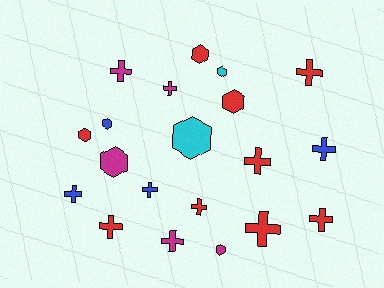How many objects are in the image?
There are 20 objects.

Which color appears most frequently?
Red, with 9 objects.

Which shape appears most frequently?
Cross, with 12 objects.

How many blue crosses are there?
There are 3 blue crosses.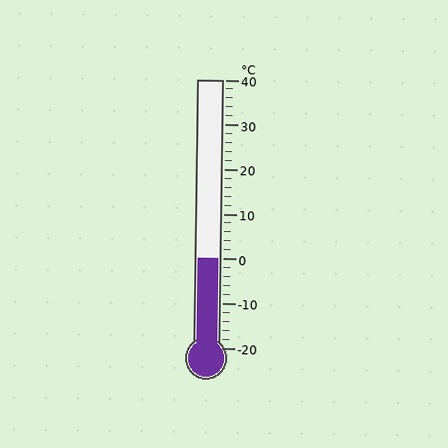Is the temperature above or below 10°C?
The temperature is below 10°C.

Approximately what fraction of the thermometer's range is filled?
The thermometer is filled to approximately 35% of its range.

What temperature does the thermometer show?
The thermometer shows approximately 0°C.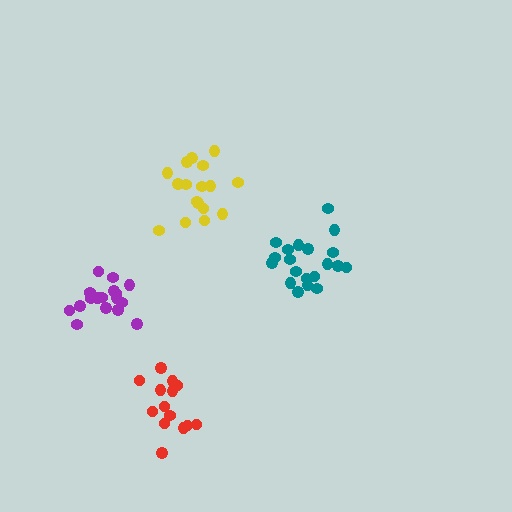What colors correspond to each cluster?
The clusters are colored: red, teal, purple, yellow.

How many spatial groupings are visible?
There are 4 spatial groupings.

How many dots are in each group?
Group 1: 14 dots, Group 2: 20 dots, Group 3: 17 dots, Group 4: 17 dots (68 total).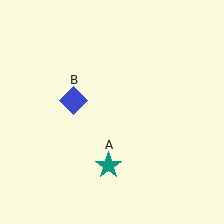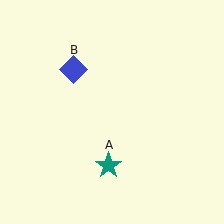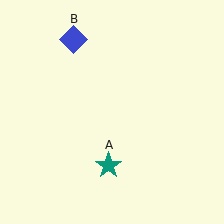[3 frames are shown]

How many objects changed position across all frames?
1 object changed position: blue diamond (object B).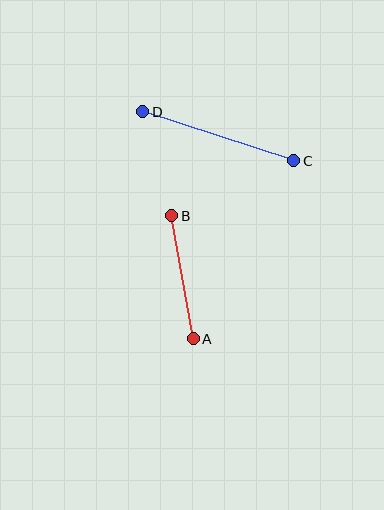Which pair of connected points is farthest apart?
Points C and D are farthest apart.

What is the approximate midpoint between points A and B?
The midpoint is at approximately (182, 277) pixels.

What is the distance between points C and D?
The distance is approximately 159 pixels.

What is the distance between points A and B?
The distance is approximately 125 pixels.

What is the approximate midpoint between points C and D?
The midpoint is at approximately (218, 136) pixels.